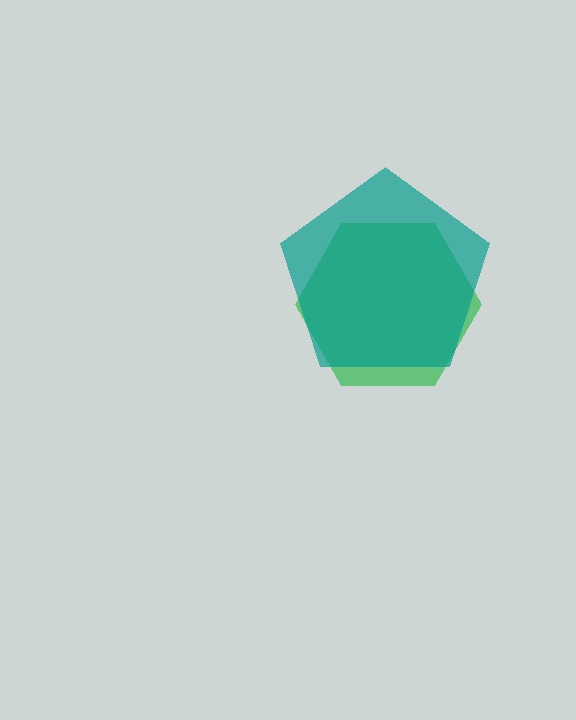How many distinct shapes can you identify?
There are 2 distinct shapes: a green hexagon, a teal pentagon.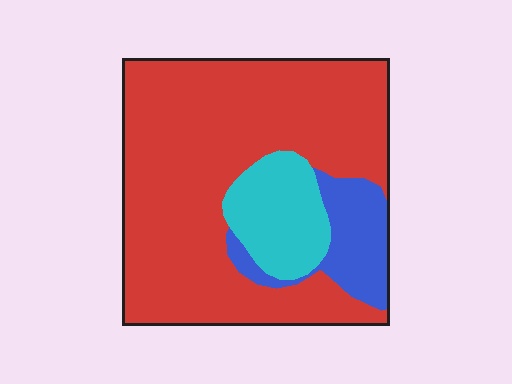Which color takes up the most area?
Red, at roughly 75%.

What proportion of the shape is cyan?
Cyan takes up about one eighth (1/8) of the shape.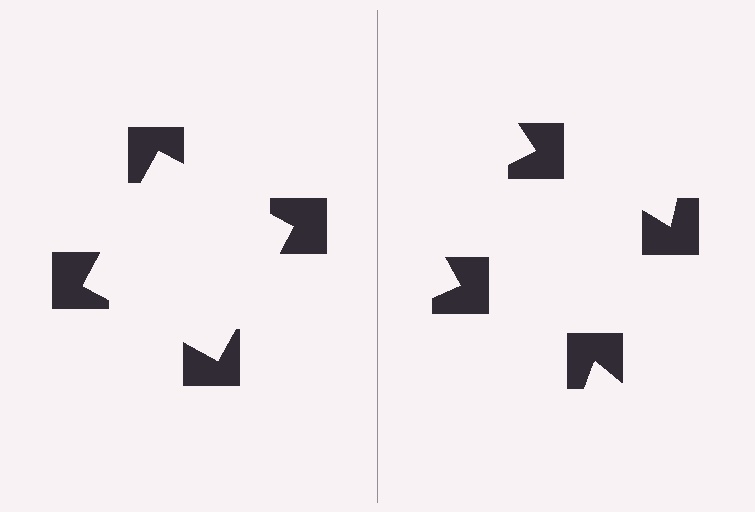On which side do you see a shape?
An illusory square appears on the left side. On the right side the wedge cuts are rotated, so no coherent shape forms.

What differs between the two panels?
The notched squares are positioned identically on both sides; only the wedge orientations differ. On the left they align to a square; on the right they are misaligned.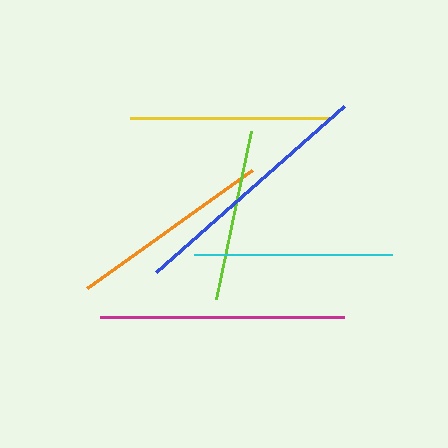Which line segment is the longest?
The blue line is the longest at approximately 251 pixels.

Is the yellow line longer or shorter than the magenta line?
The magenta line is longer than the yellow line.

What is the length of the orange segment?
The orange segment is approximately 203 pixels long.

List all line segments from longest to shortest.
From longest to shortest: blue, magenta, orange, yellow, cyan, lime.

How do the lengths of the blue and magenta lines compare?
The blue and magenta lines are approximately the same length.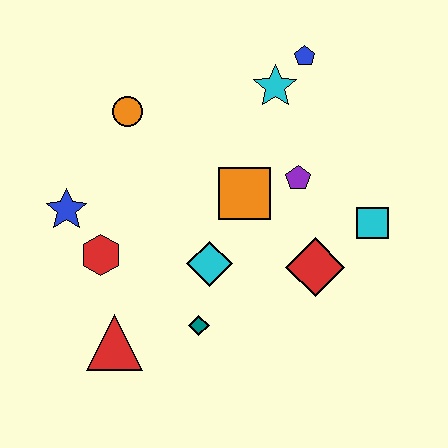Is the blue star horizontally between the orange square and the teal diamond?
No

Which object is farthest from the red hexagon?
The blue pentagon is farthest from the red hexagon.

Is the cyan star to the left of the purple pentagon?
Yes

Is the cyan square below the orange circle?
Yes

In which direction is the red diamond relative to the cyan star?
The red diamond is below the cyan star.